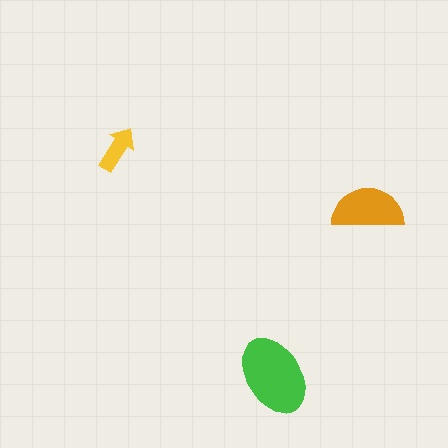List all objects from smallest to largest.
The yellow arrow, the orange semicircle, the green ellipse.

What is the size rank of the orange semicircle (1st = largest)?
2nd.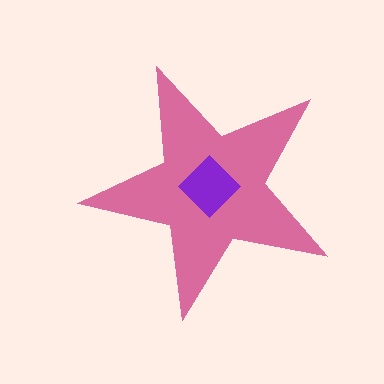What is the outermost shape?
The pink star.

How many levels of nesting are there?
2.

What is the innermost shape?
The purple diamond.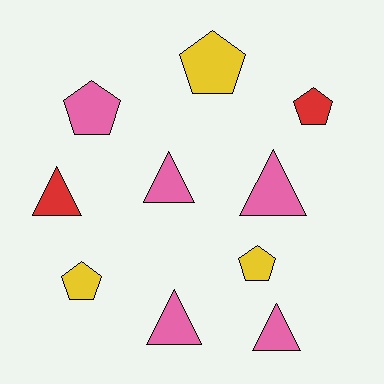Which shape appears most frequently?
Pentagon, with 5 objects.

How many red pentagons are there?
There is 1 red pentagon.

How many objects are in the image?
There are 10 objects.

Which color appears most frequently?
Pink, with 5 objects.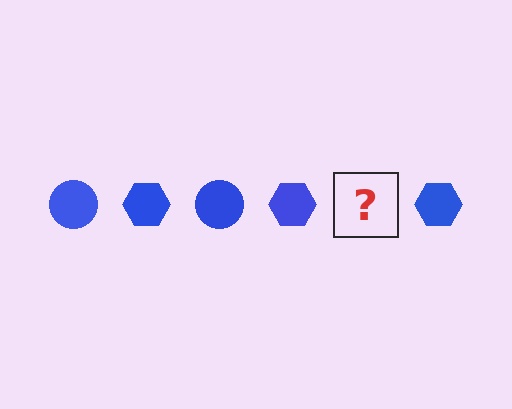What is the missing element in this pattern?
The missing element is a blue circle.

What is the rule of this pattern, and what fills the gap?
The rule is that the pattern cycles through circle, hexagon shapes in blue. The gap should be filled with a blue circle.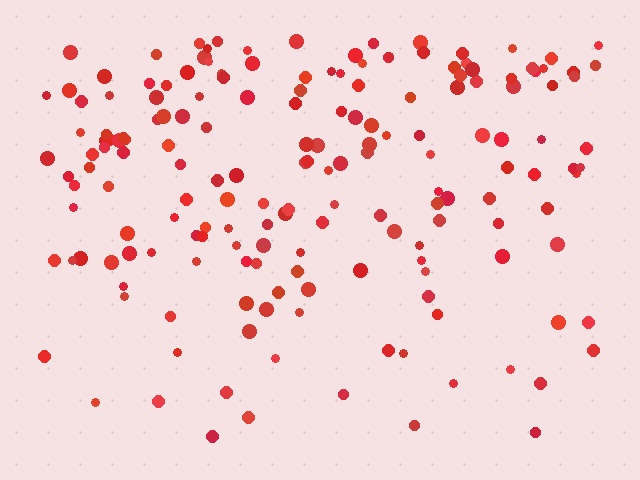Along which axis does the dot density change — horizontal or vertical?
Vertical.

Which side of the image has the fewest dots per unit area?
The bottom.